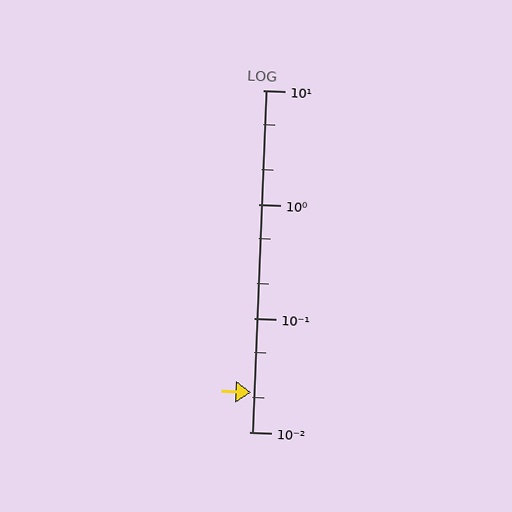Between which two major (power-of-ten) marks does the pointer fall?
The pointer is between 0.01 and 0.1.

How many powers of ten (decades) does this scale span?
The scale spans 3 decades, from 0.01 to 10.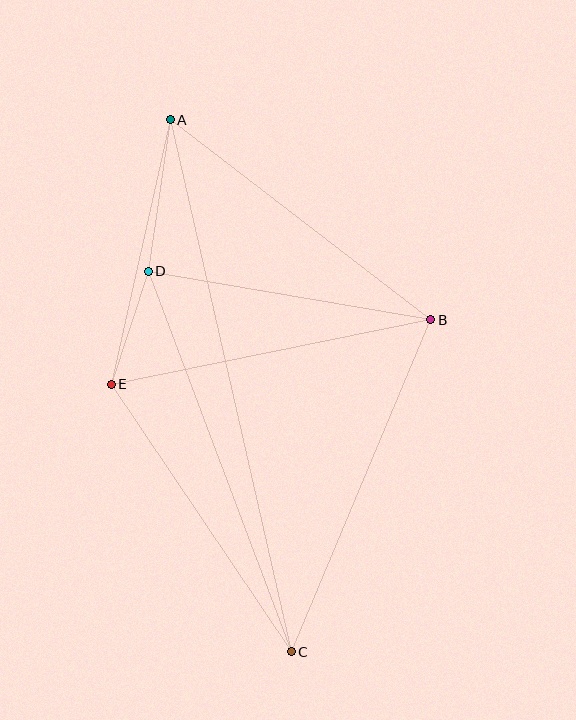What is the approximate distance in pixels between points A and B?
The distance between A and B is approximately 328 pixels.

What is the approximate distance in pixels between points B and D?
The distance between B and D is approximately 287 pixels.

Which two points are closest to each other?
Points D and E are closest to each other.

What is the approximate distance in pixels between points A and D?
The distance between A and D is approximately 153 pixels.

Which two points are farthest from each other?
Points A and C are farthest from each other.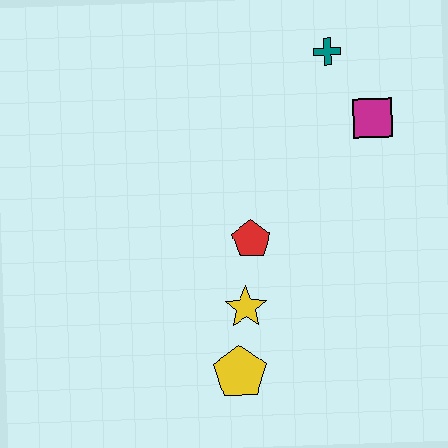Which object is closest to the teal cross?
The magenta square is closest to the teal cross.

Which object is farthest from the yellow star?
The teal cross is farthest from the yellow star.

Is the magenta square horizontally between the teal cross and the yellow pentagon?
No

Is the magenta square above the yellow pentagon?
Yes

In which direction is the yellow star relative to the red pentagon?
The yellow star is below the red pentagon.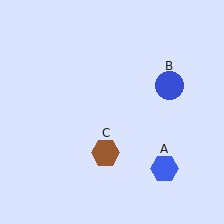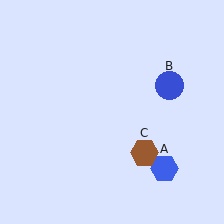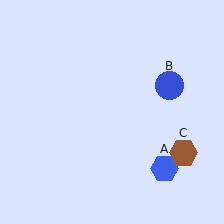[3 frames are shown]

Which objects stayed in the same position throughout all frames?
Blue hexagon (object A) and blue circle (object B) remained stationary.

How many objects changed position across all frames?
1 object changed position: brown hexagon (object C).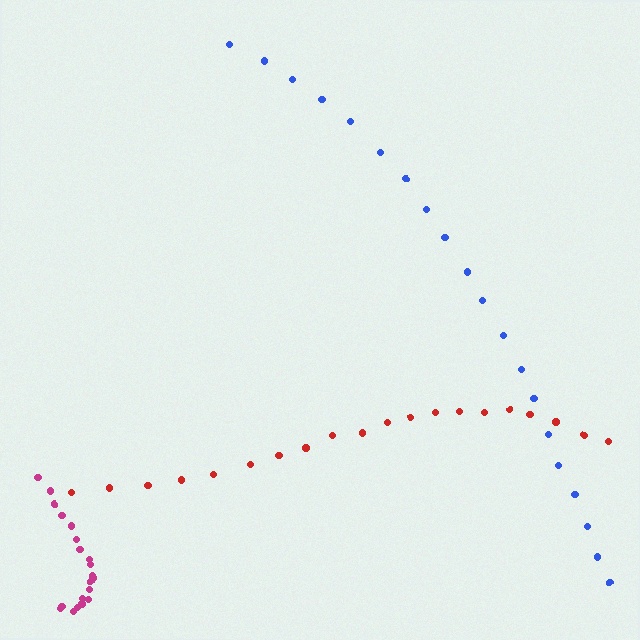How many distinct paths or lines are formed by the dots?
There are 3 distinct paths.